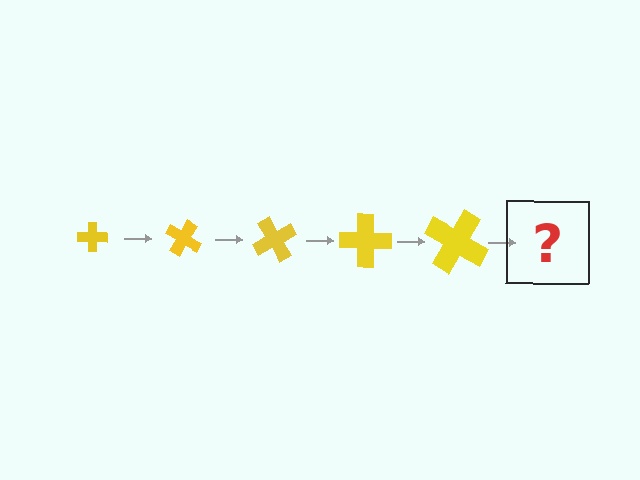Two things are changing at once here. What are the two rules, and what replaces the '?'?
The two rules are that the cross grows larger each step and it rotates 30 degrees each step. The '?' should be a cross, larger than the previous one and rotated 150 degrees from the start.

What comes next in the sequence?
The next element should be a cross, larger than the previous one and rotated 150 degrees from the start.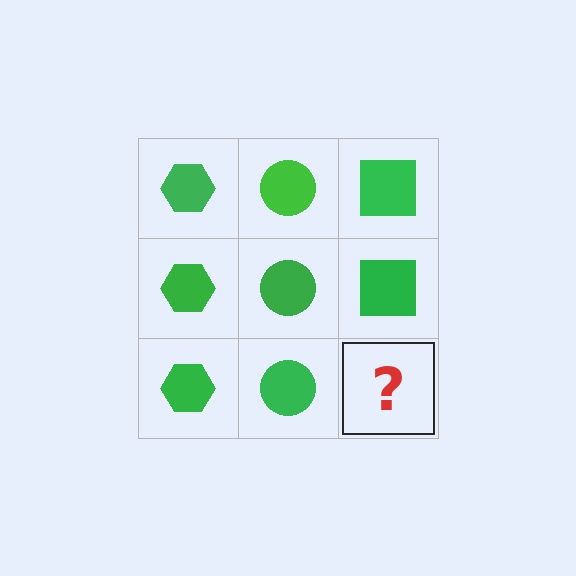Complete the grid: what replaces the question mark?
The question mark should be replaced with a green square.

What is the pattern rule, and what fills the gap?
The rule is that each column has a consistent shape. The gap should be filled with a green square.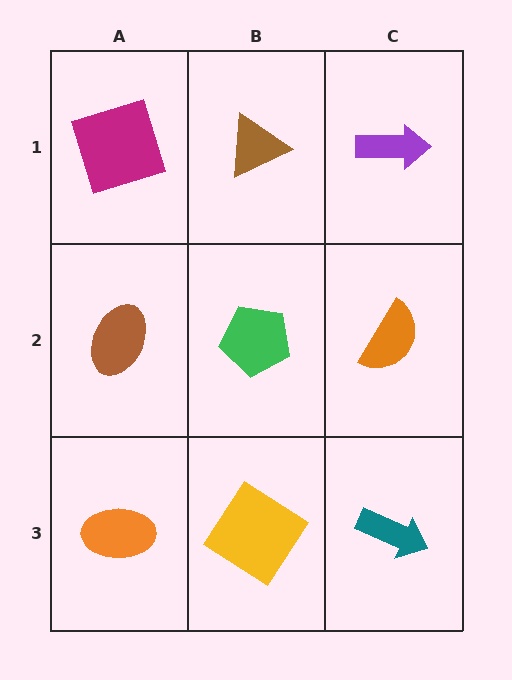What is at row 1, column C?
A purple arrow.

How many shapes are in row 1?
3 shapes.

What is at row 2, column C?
An orange semicircle.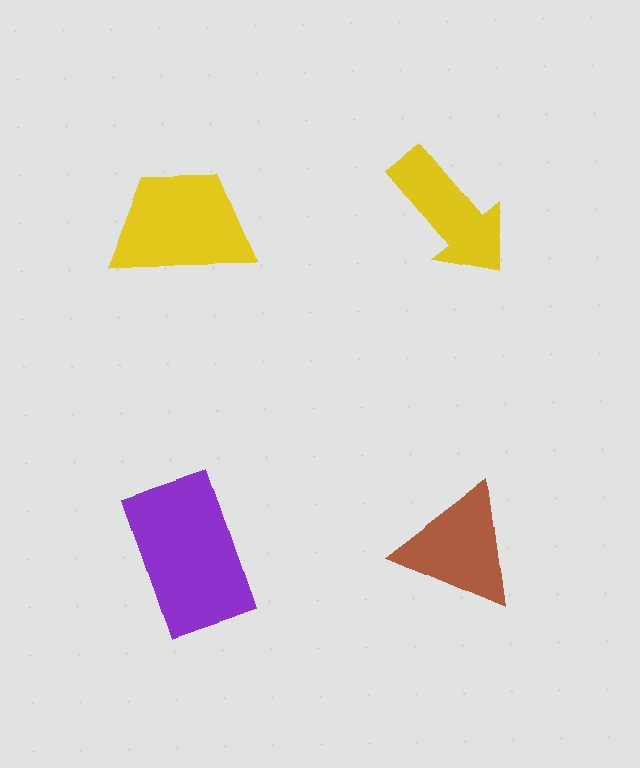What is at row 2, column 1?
A purple rectangle.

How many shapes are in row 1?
2 shapes.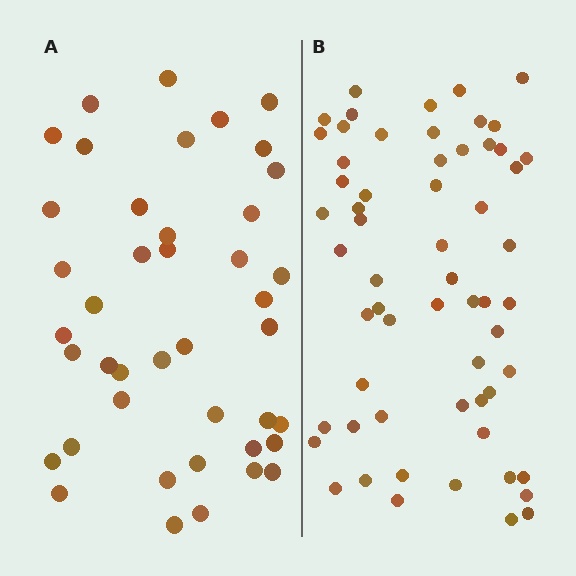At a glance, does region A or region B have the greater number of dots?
Region B (the right region) has more dots.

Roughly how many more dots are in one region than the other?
Region B has approximately 20 more dots than region A.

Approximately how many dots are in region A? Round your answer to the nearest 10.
About 40 dots. (The exact count is 42, which rounds to 40.)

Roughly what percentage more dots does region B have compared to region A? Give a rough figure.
About 45% more.